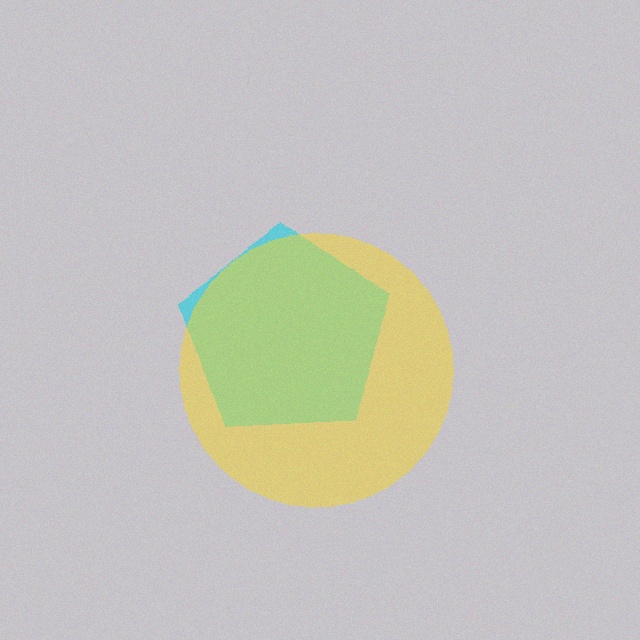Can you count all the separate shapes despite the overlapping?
Yes, there are 2 separate shapes.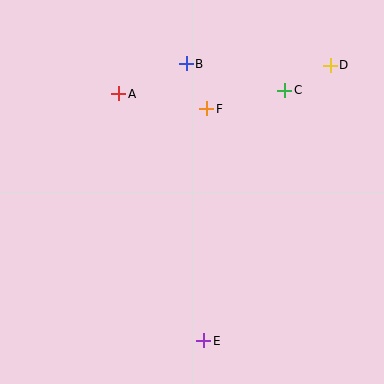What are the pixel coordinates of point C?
Point C is at (285, 90).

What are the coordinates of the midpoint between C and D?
The midpoint between C and D is at (307, 78).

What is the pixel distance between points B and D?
The distance between B and D is 144 pixels.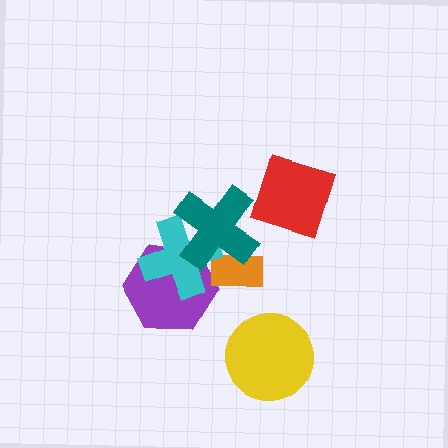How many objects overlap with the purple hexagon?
2 objects overlap with the purple hexagon.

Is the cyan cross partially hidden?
Yes, it is partially covered by another shape.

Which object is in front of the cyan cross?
The teal cross is in front of the cyan cross.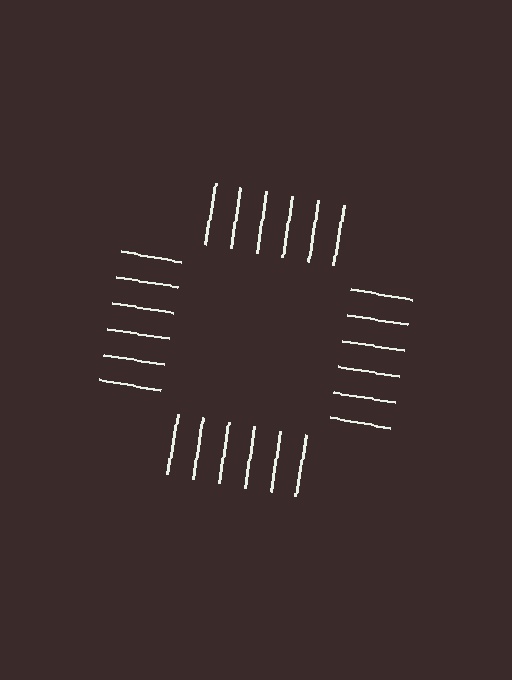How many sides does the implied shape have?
4 sides — the line-ends trace a square.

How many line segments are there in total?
24 — 6 along each of the 4 edges.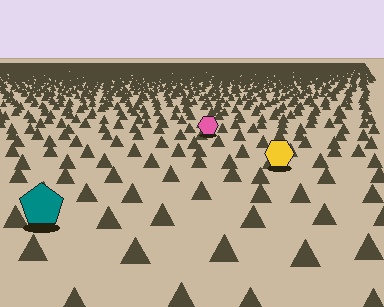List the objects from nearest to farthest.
From nearest to farthest: the teal pentagon, the yellow hexagon, the pink hexagon.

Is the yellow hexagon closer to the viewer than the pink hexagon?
Yes. The yellow hexagon is closer — you can tell from the texture gradient: the ground texture is coarser near it.